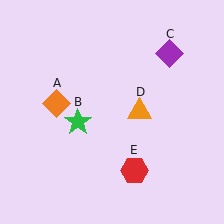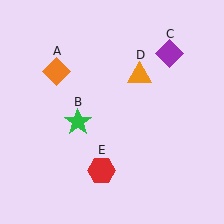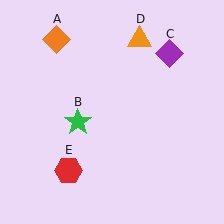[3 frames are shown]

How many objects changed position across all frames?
3 objects changed position: orange diamond (object A), orange triangle (object D), red hexagon (object E).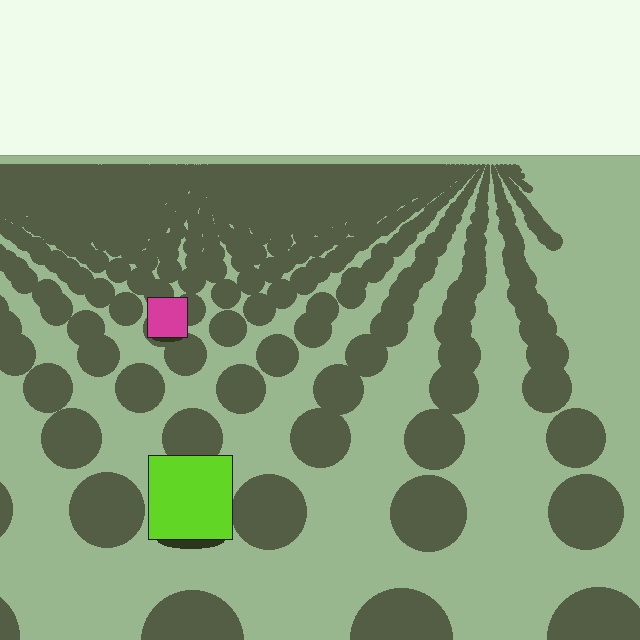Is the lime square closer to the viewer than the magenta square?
Yes. The lime square is closer — you can tell from the texture gradient: the ground texture is coarser near it.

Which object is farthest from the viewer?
The magenta square is farthest from the viewer. It appears smaller and the ground texture around it is denser.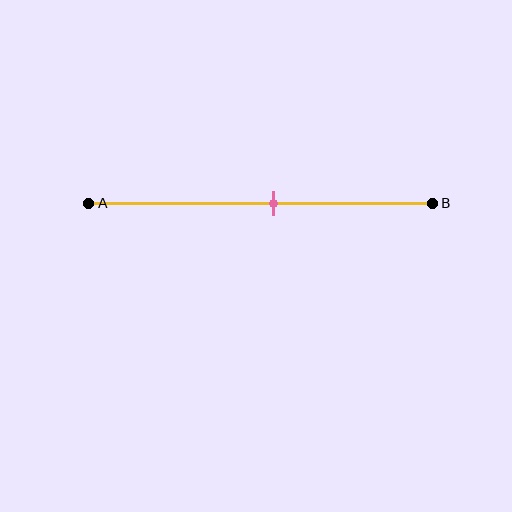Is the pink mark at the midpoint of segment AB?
No, the mark is at about 55% from A, not at the 50% midpoint.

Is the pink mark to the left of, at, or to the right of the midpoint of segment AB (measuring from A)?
The pink mark is to the right of the midpoint of segment AB.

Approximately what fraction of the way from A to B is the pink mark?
The pink mark is approximately 55% of the way from A to B.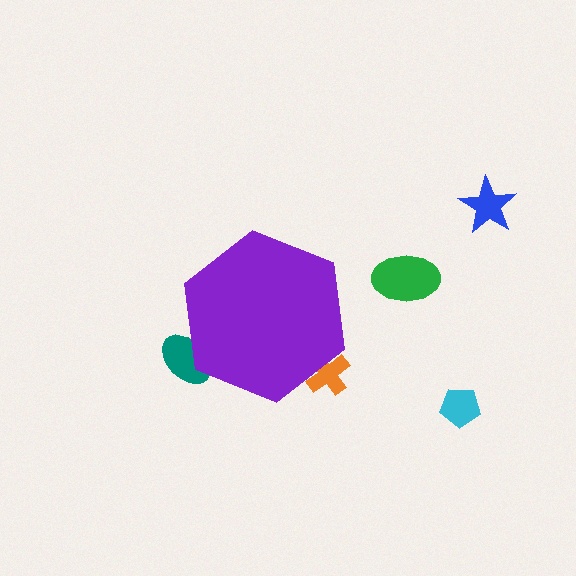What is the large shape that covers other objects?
A purple hexagon.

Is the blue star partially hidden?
No, the blue star is fully visible.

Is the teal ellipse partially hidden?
Yes, the teal ellipse is partially hidden behind the purple hexagon.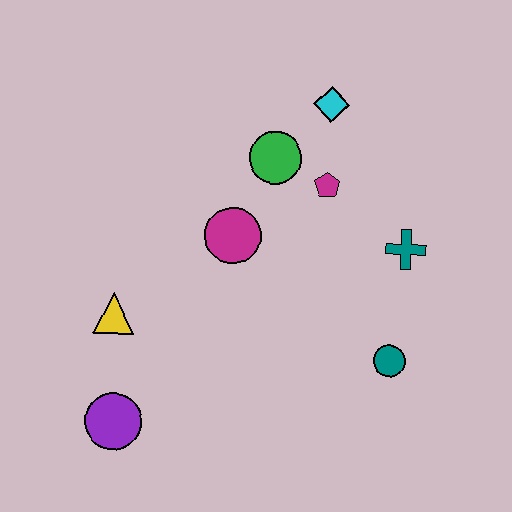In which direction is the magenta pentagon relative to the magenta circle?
The magenta pentagon is to the right of the magenta circle.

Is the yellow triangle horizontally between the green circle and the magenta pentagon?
No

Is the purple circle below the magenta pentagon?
Yes